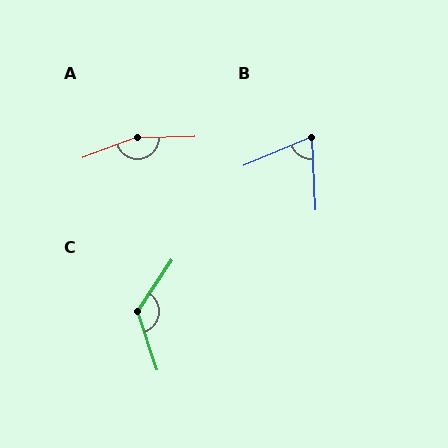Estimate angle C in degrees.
Approximately 128 degrees.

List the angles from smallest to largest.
B (70°), C (128°), A (161°).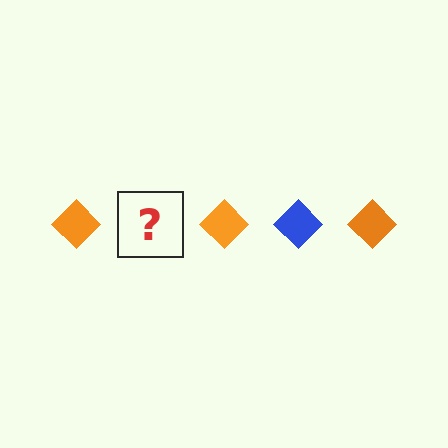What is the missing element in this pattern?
The missing element is a blue diamond.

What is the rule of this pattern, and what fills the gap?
The rule is that the pattern cycles through orange, blue diamonds. The gap should be filled with a blue diamond.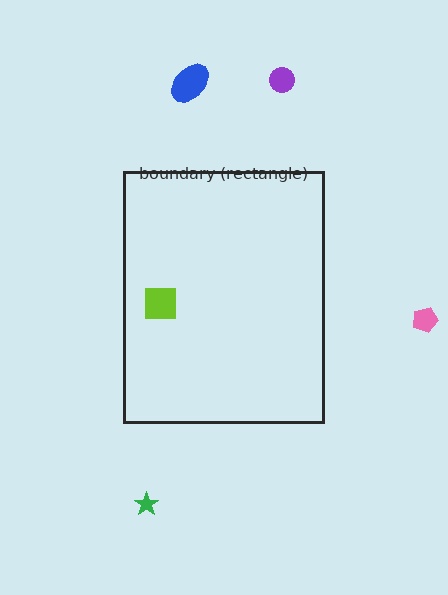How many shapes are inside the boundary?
1 inside, 4 outside.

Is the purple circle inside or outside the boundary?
Outside.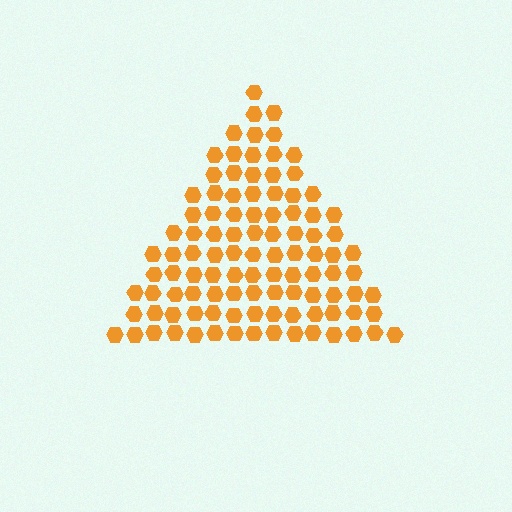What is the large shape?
The large shape is a triangle.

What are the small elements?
The small elements are hexagons.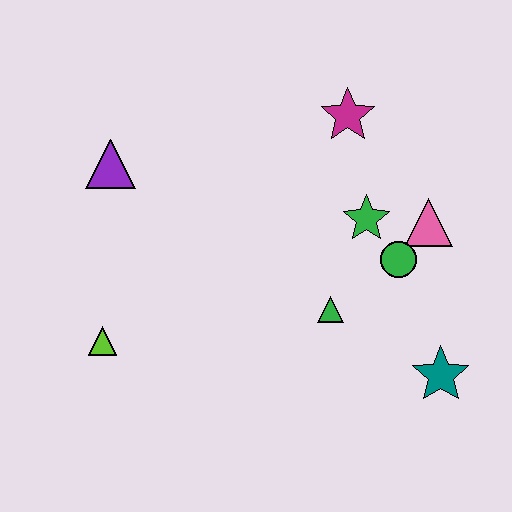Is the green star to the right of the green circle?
No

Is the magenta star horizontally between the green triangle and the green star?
Yes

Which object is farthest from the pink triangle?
The lime triangle is farthest from the pink triangle.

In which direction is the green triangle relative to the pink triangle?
The green triangle is to the left of the pink triangle.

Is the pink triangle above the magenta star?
No